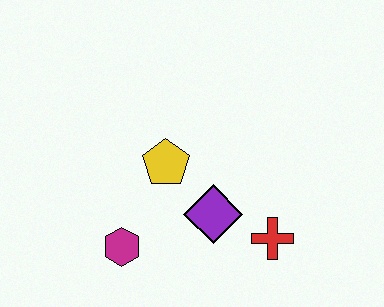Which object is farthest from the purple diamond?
The magenta hexagon is farthest from the purple diamond.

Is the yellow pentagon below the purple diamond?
No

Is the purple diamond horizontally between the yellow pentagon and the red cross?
Yes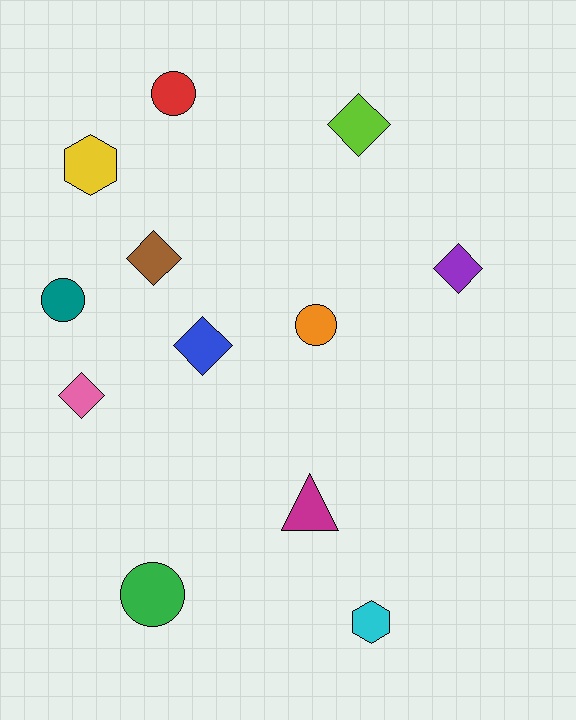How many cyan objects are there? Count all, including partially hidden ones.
There is 1 cyan object.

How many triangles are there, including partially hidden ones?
There is 1 triangle.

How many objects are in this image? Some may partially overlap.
There are 12 objects.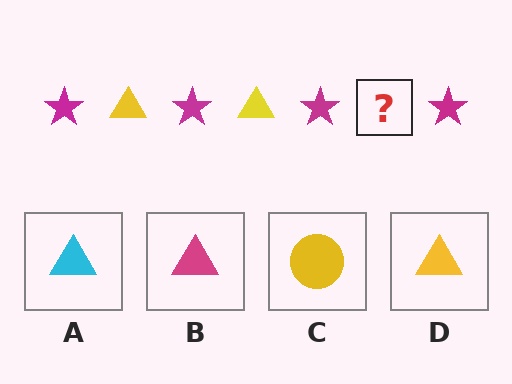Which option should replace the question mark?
Option D.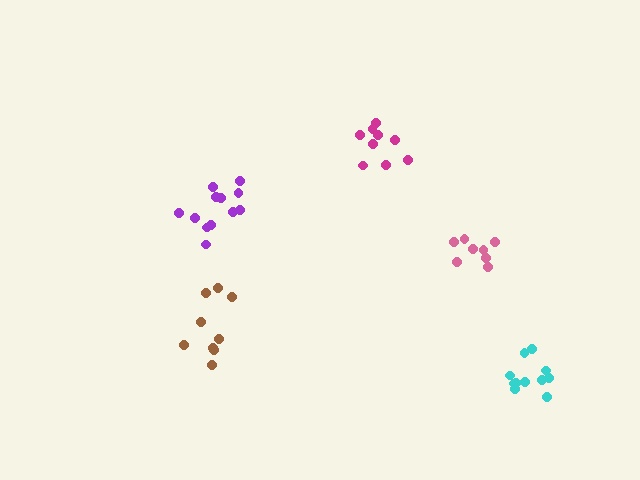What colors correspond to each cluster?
The clusters are colored: pink, brown, magenta, purple, cyan.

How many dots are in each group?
Group 1: 8 dots, Group 2: 9 dots, Group 3: 9 dots, Group 4: 12 dots, Group 5: 11 dots (49 total).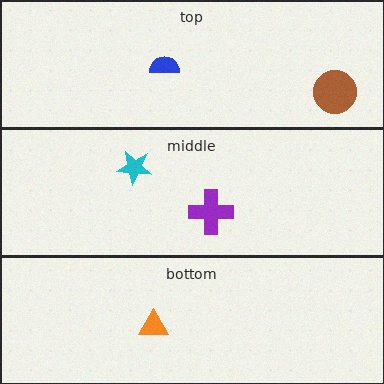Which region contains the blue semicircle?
The top region.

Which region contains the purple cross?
The middle region.